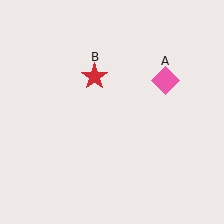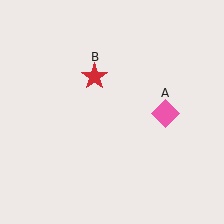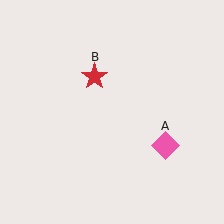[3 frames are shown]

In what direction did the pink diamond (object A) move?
The pink diamond (object A) moved down.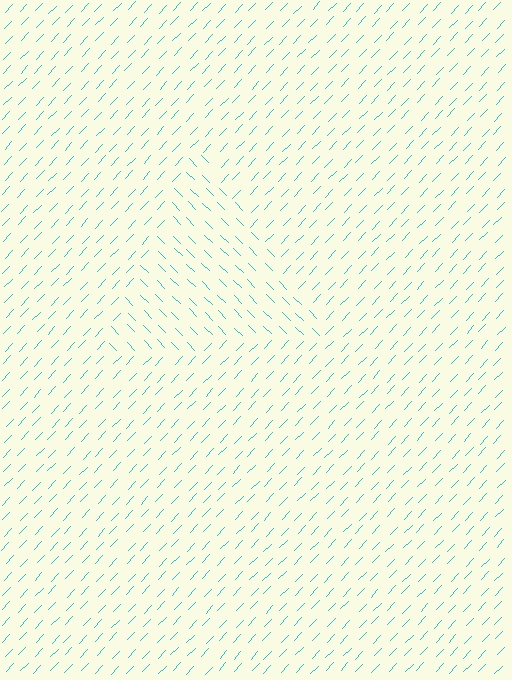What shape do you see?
I see a triangle.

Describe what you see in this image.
The image is filled with small cyan line segments. A triangle region in the image has lines oriented differently from the surrounding lines, creating a visible texture boundary.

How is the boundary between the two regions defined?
The boundary is defined purely by a change in line orientation (approximately 89 degrees difference). All lines are the same color and thickness.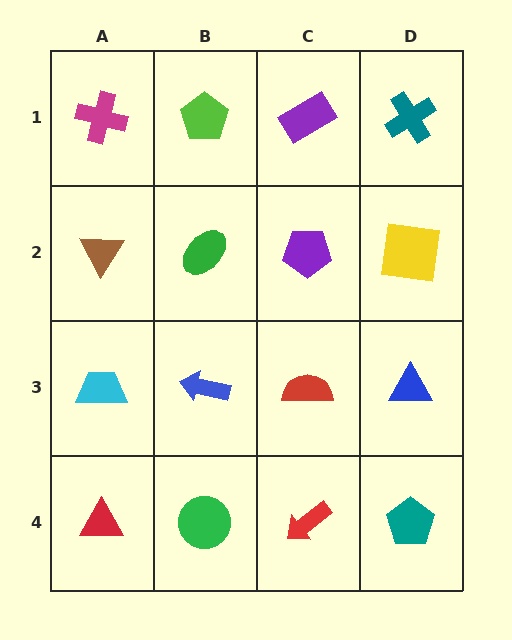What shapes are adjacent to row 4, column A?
A cyan trapezoid (row 3, column A), a green circle (row 4, column B).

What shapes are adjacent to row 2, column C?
A purple rectangle (row 1, column C), a red semicircle (row 3, column C), a green ellipse (row 2, column B), a yellow square (row 2, column D).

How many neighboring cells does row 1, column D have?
2.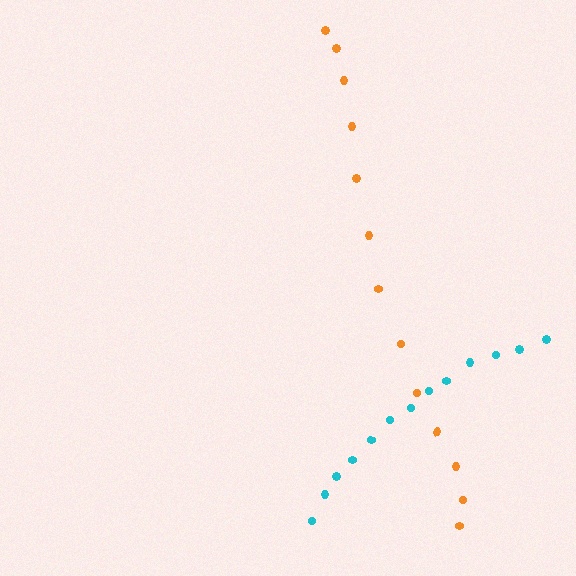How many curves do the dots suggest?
There are 2 distinct paths.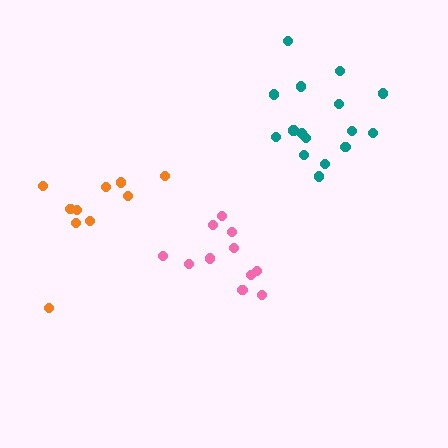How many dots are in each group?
Group 1: 10 dots, Group 2: 11 dots, Group 3: 16 dots (37 total).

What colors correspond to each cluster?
The clusters are colored: orange, pink, teal.